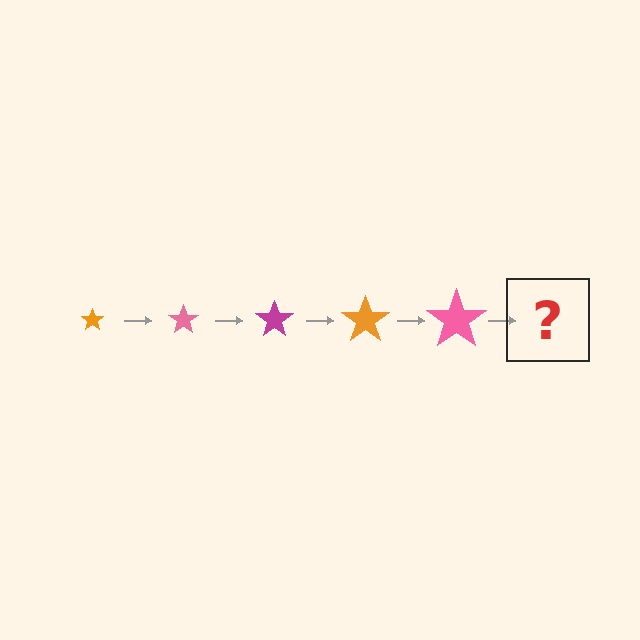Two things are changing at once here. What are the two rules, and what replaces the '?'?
The two rules are that the star grows larger each step and the color cycles through orange, pink, and magenta. The '?' should be a magenta star, larger than the previous one.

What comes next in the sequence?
The next element should be a magenta star, larger than the previous one.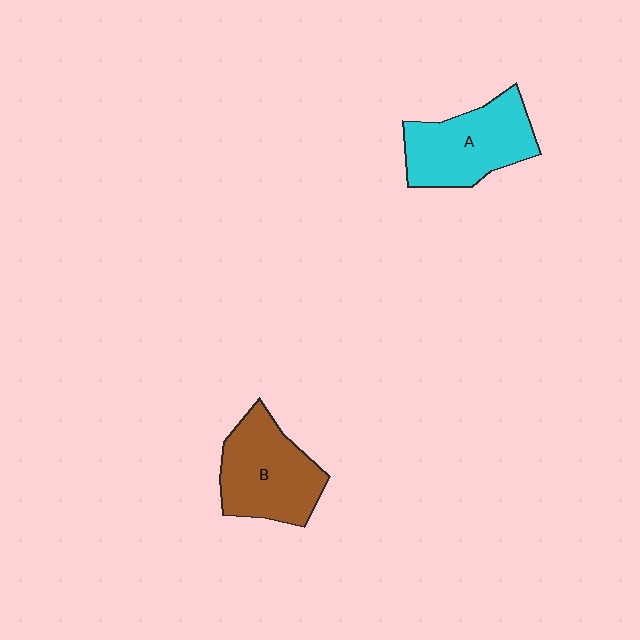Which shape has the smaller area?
Shape B (brown).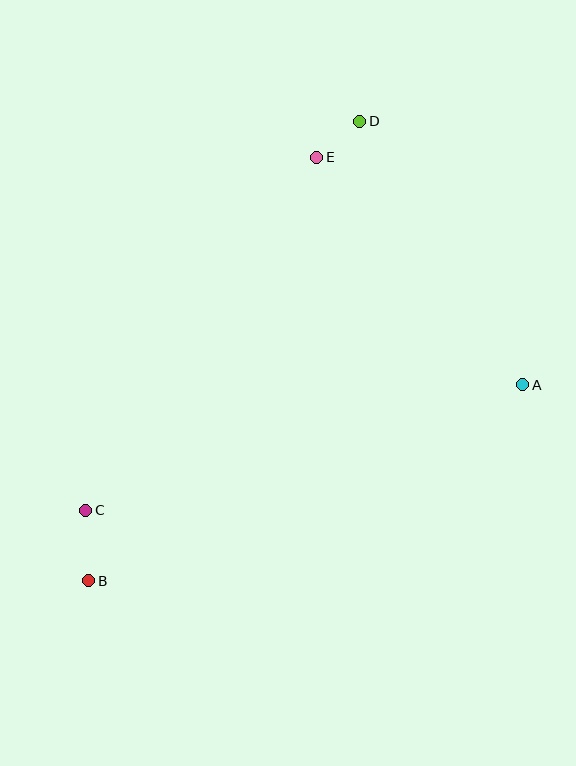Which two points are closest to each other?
Points D and E are closest to each other.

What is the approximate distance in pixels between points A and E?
The distance between A and E is approximately 307 pixels.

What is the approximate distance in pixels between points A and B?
The distance between A and B is approximately 476 pixels.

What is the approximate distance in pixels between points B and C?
The distance between B and C is approximately 71 pixels.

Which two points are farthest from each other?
Points B and D are farthest from each other.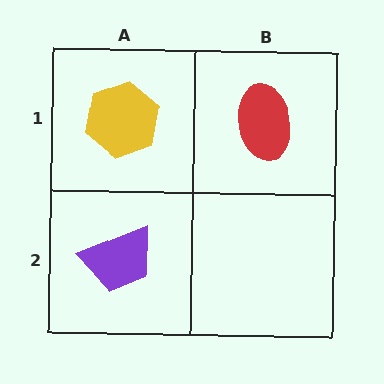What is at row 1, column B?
A red ellipse.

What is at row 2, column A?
A purple trapezoid.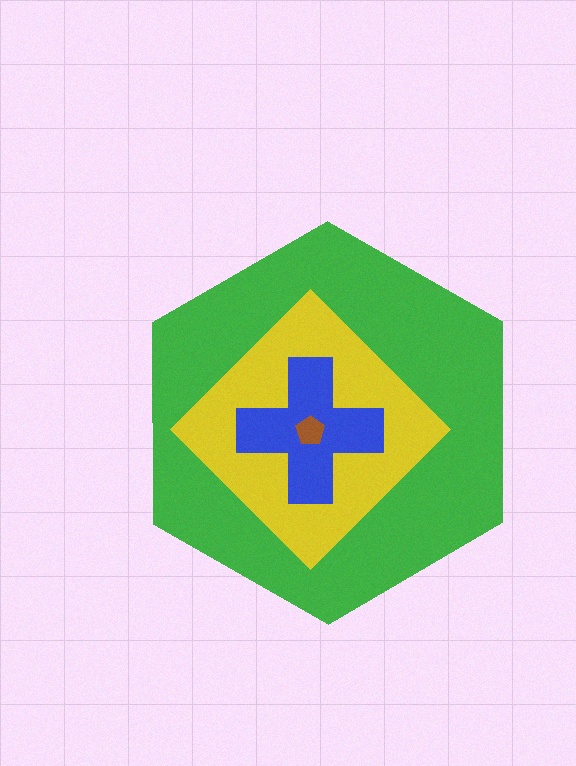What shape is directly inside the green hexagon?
The yellow diamond.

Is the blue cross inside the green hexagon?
Yes.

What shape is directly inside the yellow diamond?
The blue cross.